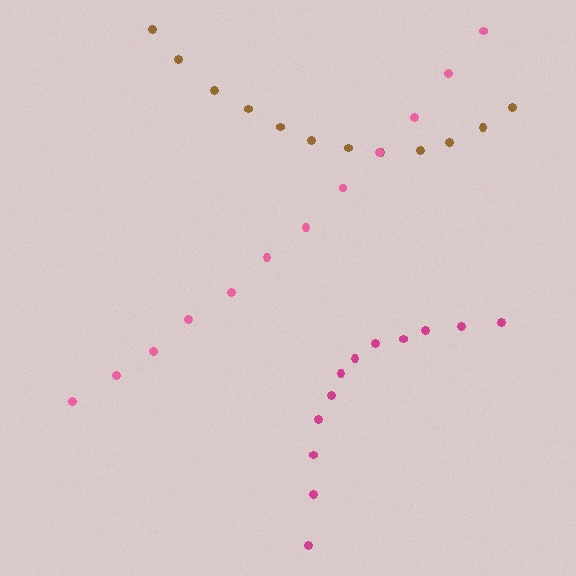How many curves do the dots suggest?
There are 3 distinct paths.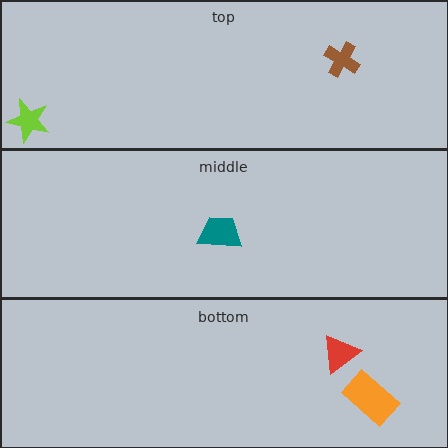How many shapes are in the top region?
2.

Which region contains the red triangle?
The bottom region.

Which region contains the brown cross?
The top region.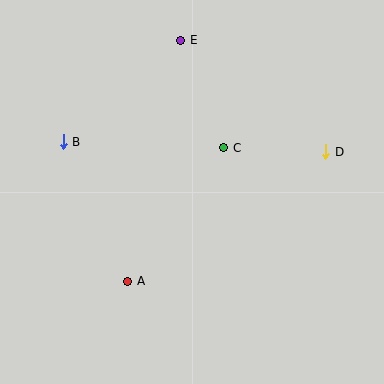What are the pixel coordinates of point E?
Point E is at (181, 40).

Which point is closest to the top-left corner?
Point B is closest to the top-left corner.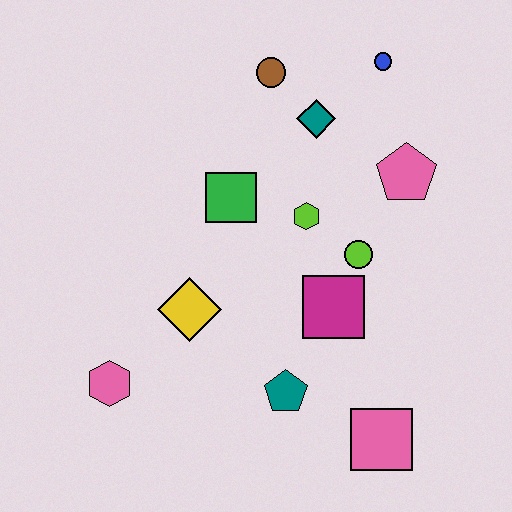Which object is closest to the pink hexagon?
The yellow diamond is closest to the pink hexagon.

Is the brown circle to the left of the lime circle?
Yes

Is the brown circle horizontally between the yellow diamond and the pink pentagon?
Yes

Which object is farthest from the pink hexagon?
The blue circle is farthest from the pink hexagon.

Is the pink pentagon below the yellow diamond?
No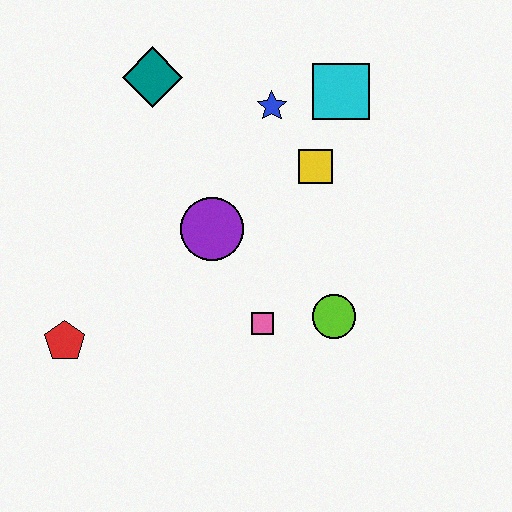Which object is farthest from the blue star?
The red pentagon is farthest from the blue star.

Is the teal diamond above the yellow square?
Yes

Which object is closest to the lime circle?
The pink square is closest to the lime circle.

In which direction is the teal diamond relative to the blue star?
The teal diamond is to the left of the blue star.